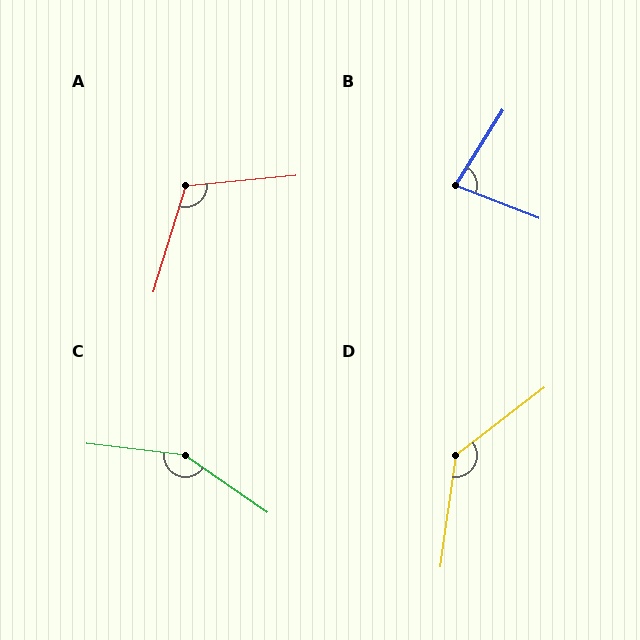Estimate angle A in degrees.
Approximately 112 degrees.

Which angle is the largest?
C, at approximately 152 degrees.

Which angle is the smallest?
B, at approximately 79 degrees.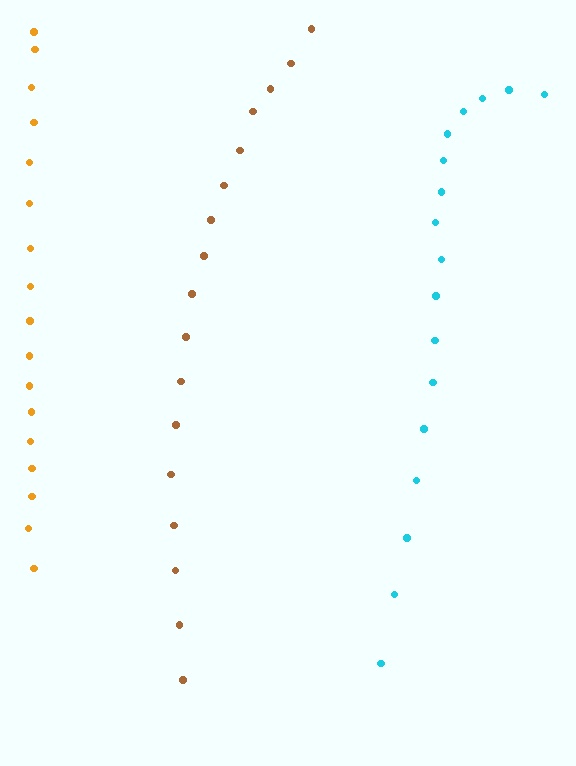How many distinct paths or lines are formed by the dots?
There are 3 distinct paths.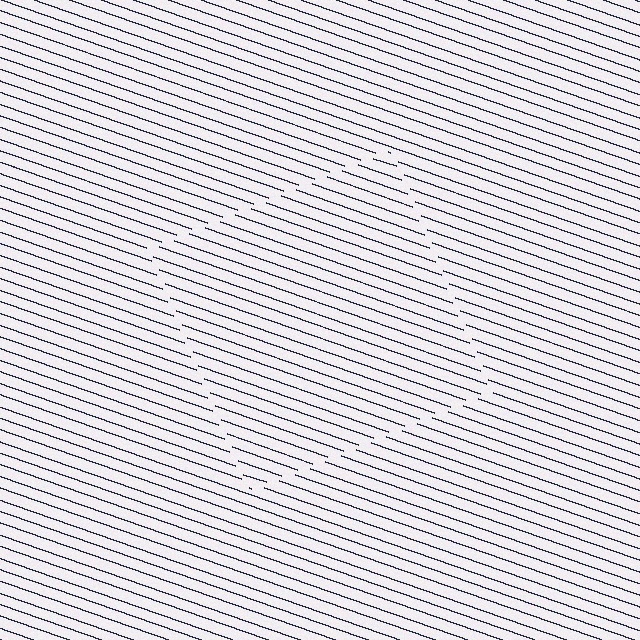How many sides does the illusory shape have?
4 sides — the line-ends trace a square.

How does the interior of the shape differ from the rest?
The interior of the shape contains the same grating, shifted by half a period — the contour is defined by the phase discontinuity where line-ends from the inner and outer gratings abut.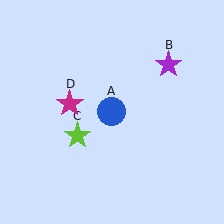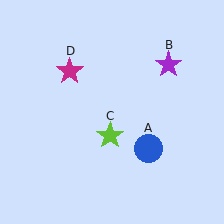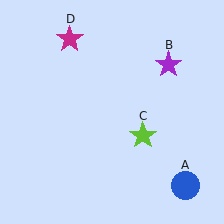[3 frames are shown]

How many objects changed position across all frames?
3 objects changed position: blue circle (object A), lime star (object C), magenta star (object D).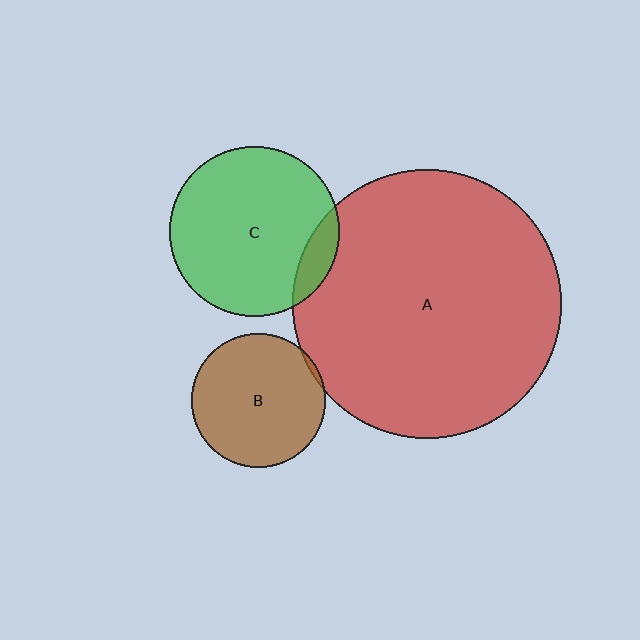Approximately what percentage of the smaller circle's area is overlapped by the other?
Approximately 5%.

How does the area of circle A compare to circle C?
Approximately 2.5 times.